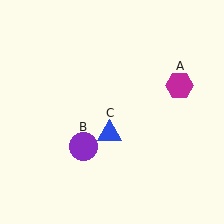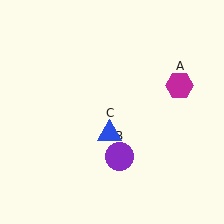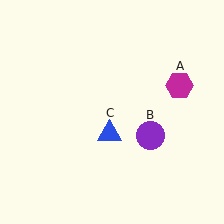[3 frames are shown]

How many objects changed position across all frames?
1 object changed position: purple circle (object B).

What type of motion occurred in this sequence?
The purple circle (object B) rotated counterclockwise around the center of the scene.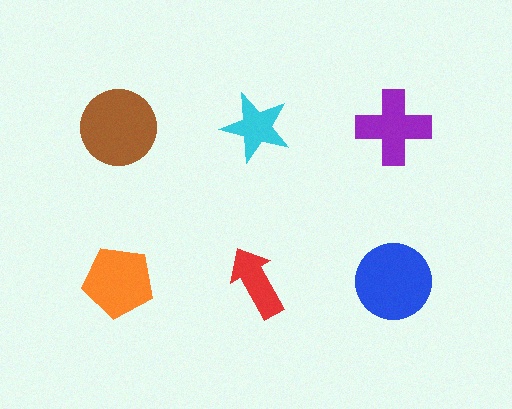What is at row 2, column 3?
A blue circle.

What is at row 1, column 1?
A brown circle.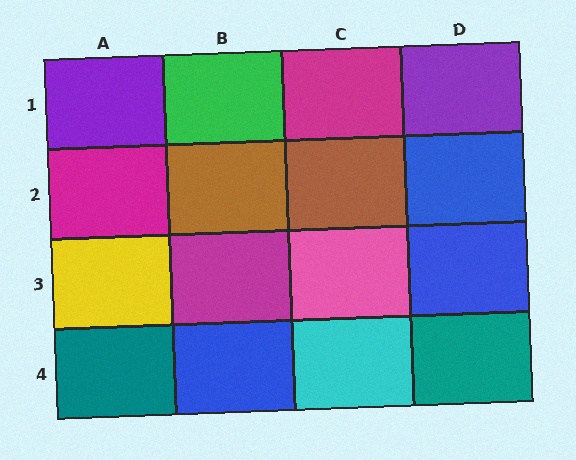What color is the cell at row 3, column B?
Magenta.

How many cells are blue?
3 cells are blue.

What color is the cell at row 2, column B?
Brown.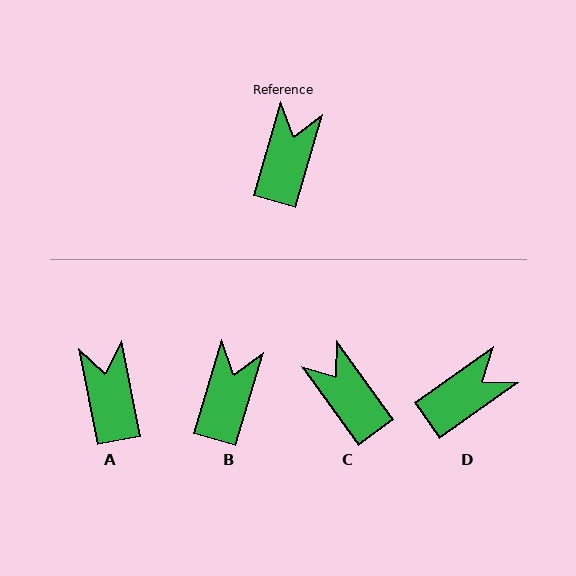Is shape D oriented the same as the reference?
No, it is off by about 39 degrees.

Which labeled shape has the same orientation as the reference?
B.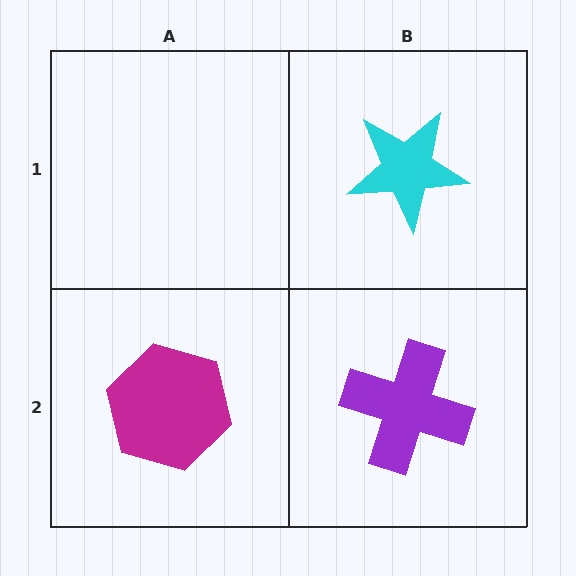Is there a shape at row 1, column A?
No, that cell is empty.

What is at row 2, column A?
A magenta hexagon.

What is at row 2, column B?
A purple cross.